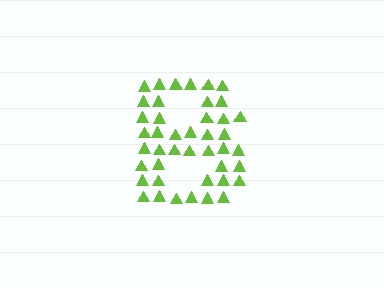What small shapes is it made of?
It is made of small triangles.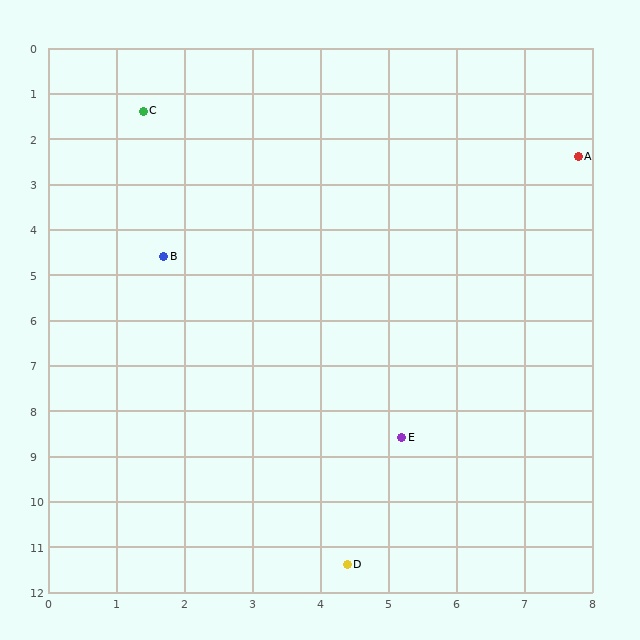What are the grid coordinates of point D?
Point D is at approximately (4.4, 11.4).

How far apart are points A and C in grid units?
Points A and C are about 6.5 grid units apart.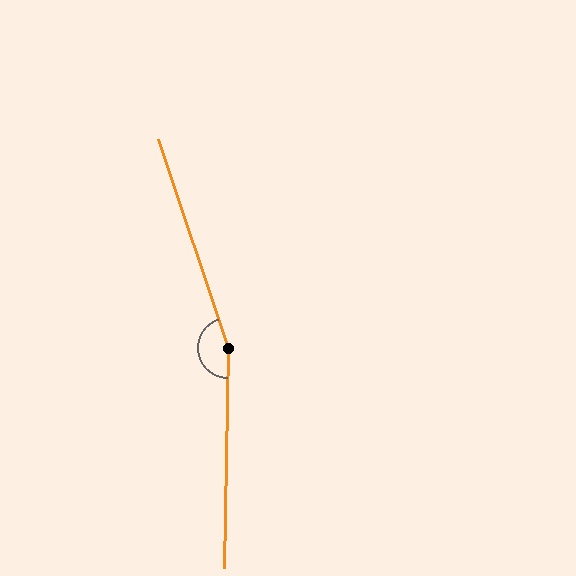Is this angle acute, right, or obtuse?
It is obtuse.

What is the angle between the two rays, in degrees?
Approximately 160 degrees.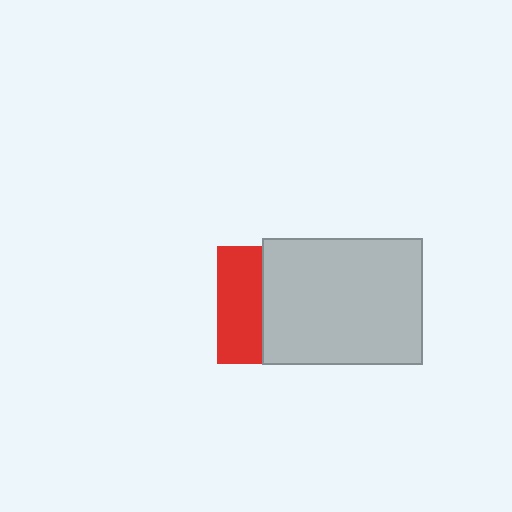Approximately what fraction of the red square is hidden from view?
Roughly 63% of the red square is hidden behind the light gray rectangle.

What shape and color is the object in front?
The object in front is a light gray rectangle.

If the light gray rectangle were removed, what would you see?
You would see the complete red square.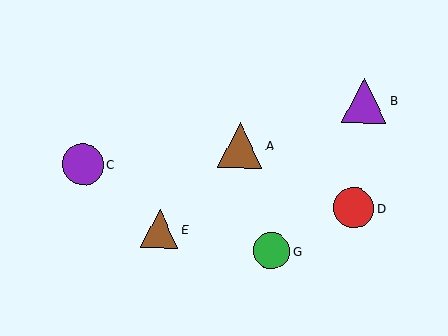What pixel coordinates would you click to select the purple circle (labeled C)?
Click at (83, 164) to select the purple circle C.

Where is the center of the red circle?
The center of the red circle is at (354, 208).